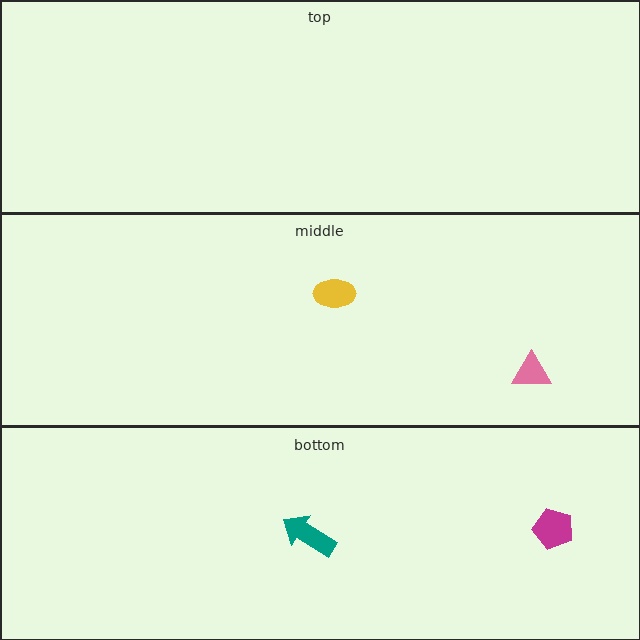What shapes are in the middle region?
The pink triangle, the yellow ellipse.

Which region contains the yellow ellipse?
The middle region.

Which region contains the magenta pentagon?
The bottom region.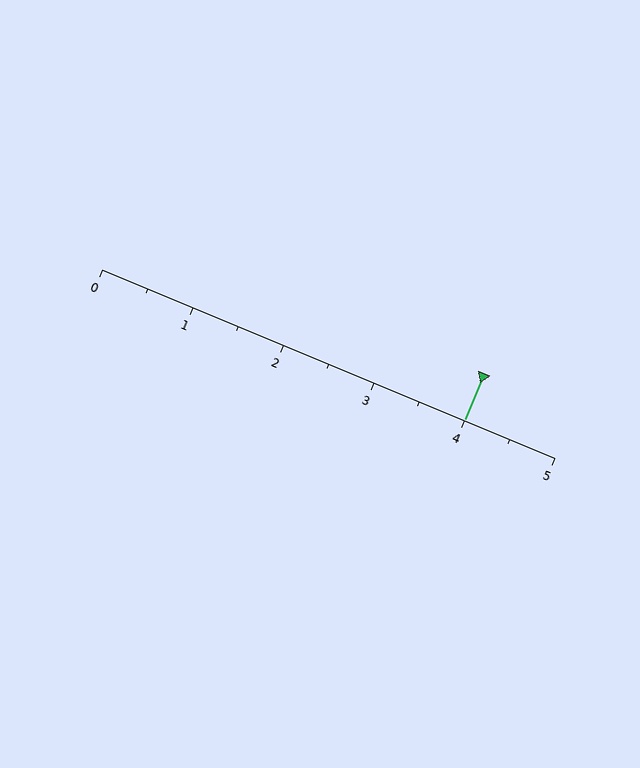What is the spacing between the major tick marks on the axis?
The major ticks are spaced 1 apart.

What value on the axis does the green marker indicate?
The marker indicates approximately 4.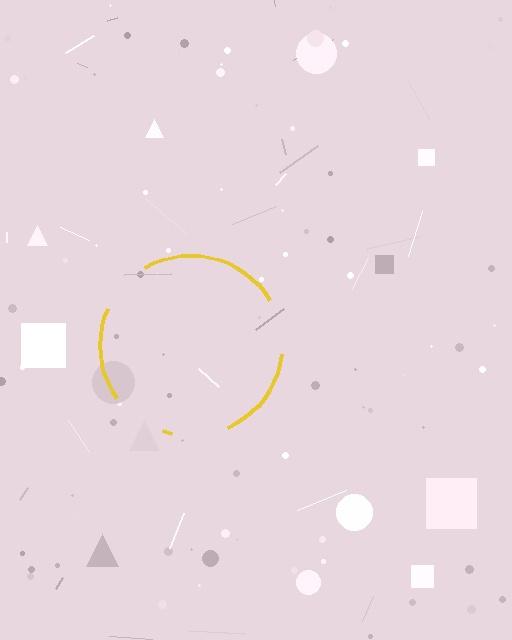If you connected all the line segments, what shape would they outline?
They would outline a circle.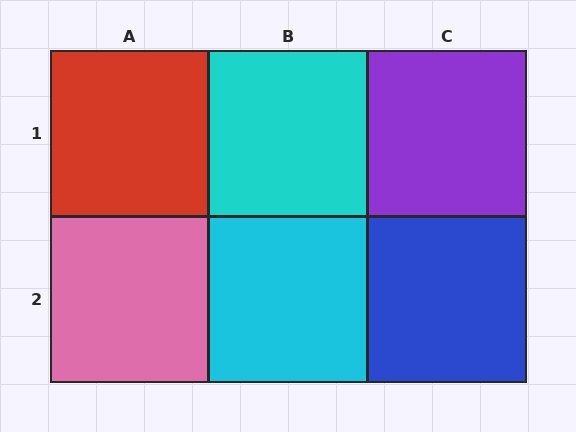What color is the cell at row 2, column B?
Cyan.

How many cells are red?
1 cell is red.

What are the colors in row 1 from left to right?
Red, cyan, purple.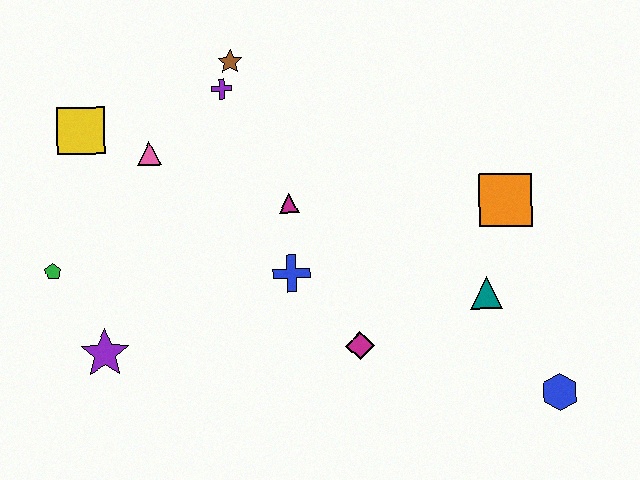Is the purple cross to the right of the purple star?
Yes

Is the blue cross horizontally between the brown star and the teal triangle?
Yes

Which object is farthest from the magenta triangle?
The blue hexagon is farthest from the magenta triangle.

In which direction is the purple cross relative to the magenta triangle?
The purple cross is above the magenta triangle.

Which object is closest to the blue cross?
The magenta triangle is closest to the blue cross.